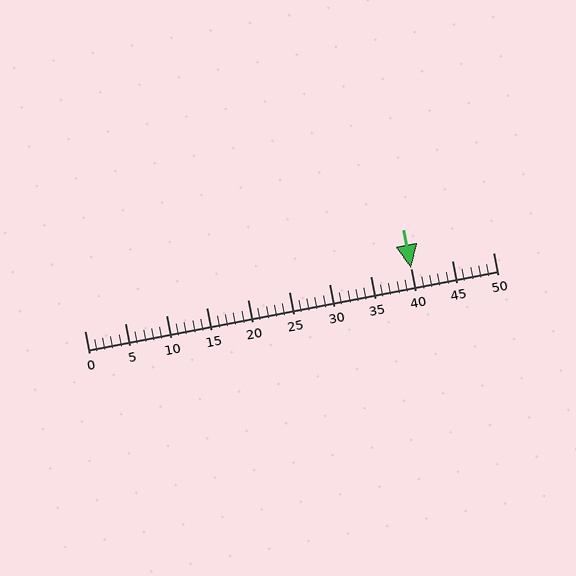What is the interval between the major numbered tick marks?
The major tick marks are spaced 5 units apart.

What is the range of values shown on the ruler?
The ruler shows values from 0 to 50.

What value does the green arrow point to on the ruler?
The green arrow points to approximately 40.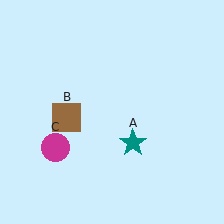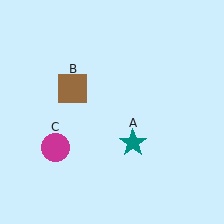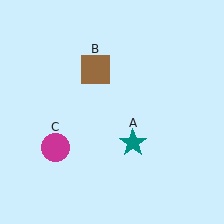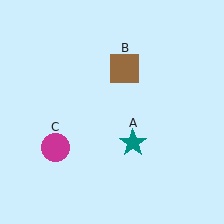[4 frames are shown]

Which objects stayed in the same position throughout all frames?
Teal star (object A) and magenta circle (object C) remained stationary.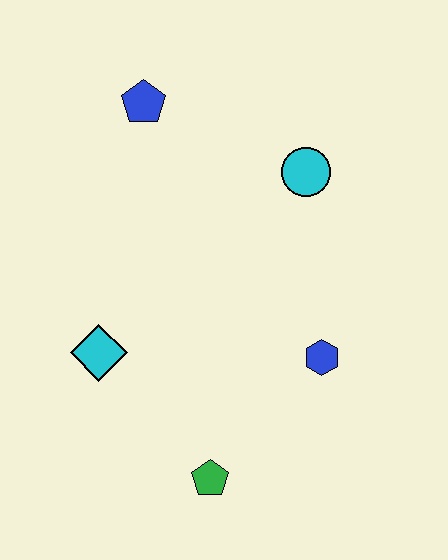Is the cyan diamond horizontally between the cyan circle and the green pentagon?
No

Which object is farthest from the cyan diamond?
The cyan circle is farthest from the cyan diamond.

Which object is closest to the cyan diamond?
The green pentagon is closest to the cyan diamond.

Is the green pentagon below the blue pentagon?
Yes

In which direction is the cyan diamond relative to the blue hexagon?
The cyan diamond is to the left of the blue hexagon.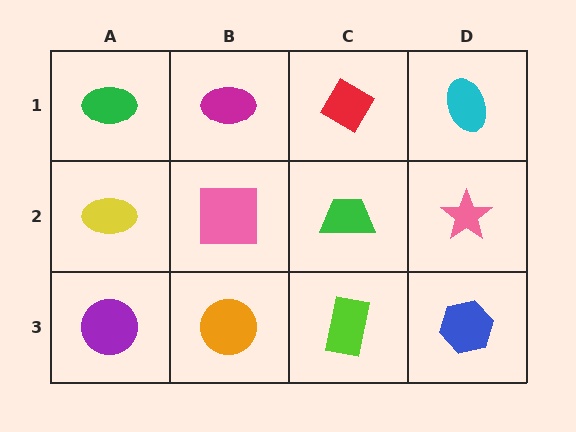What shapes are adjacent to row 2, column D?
A cyan ellipse (row 1, column D), a blue hexagon (row 3, column D), a green trapezoid (row 2, column C).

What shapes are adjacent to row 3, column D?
A pink star (row 2, column D), a lime rectangle (row 3, column C).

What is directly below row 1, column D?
A pink star.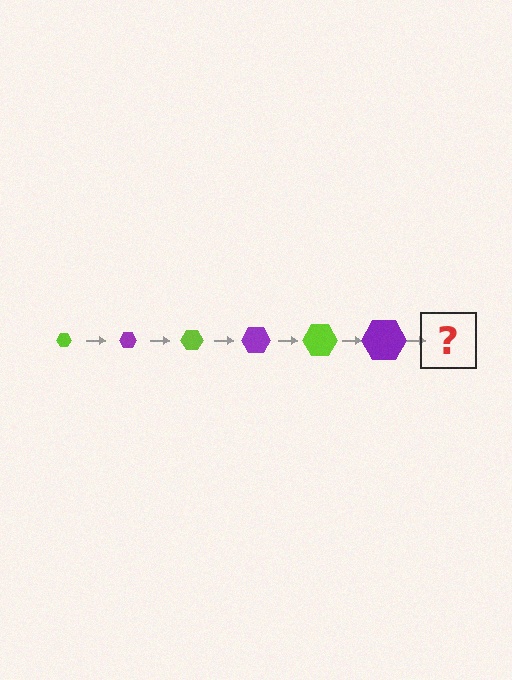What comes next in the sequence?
The next element should be a lime hexagon, larger than the previous one.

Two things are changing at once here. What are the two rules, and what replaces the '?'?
The two rules are that the hexagon grows larger each step and the color cycles through lime and purple. The '?' should be a lime hexagon, larger than the previous one.